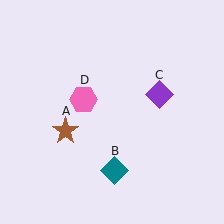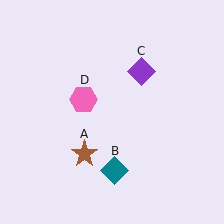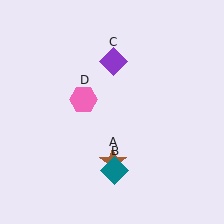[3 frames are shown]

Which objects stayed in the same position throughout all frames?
Teal diamond (object B) and pink hexagon (object D) remained stationary.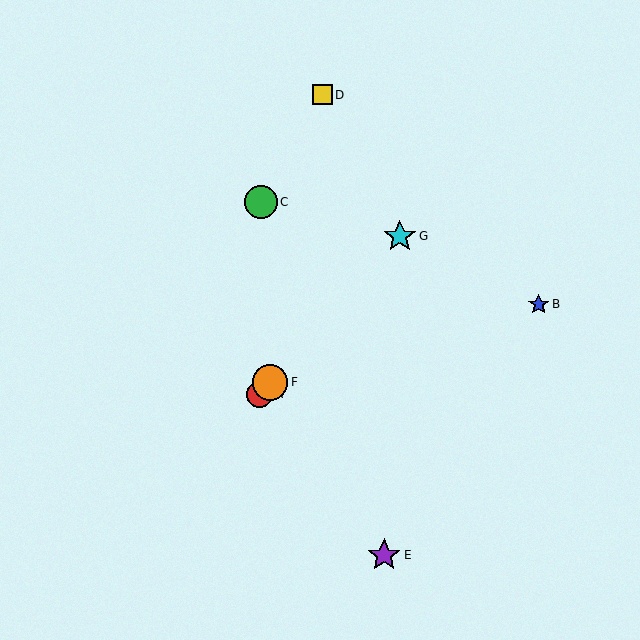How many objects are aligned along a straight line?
3 objects (A, F, G) are aligned along a straight line.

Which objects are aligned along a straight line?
Objects A, F, G are aligned along a straight line.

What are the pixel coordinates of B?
Object B is at (539, 304).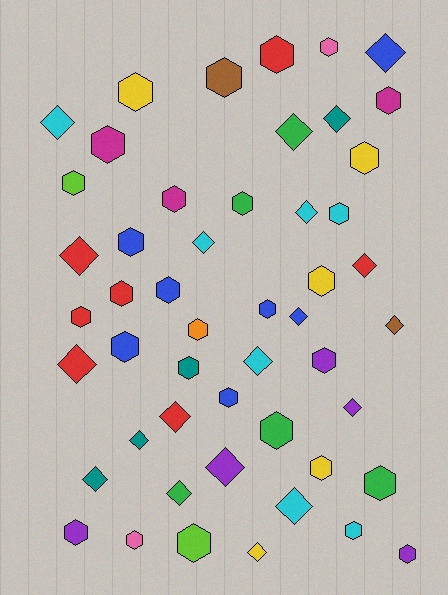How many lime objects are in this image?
There are 2 lime objects.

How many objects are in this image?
There are 50 objects.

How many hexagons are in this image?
There are 30 hexagons.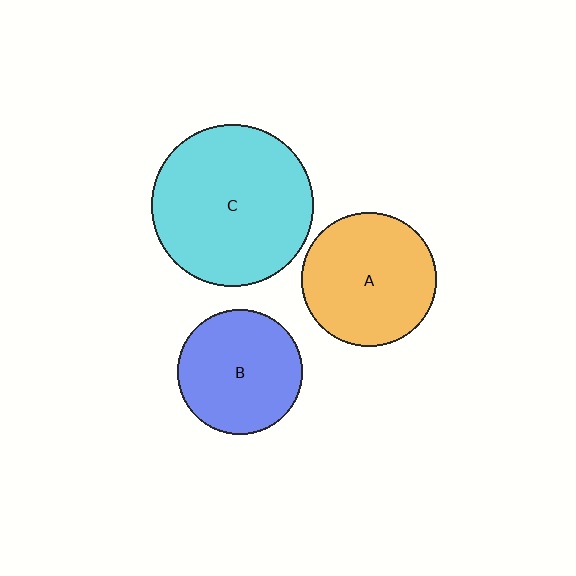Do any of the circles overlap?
No, none of the circles overlap.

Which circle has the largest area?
Circle C (cyan).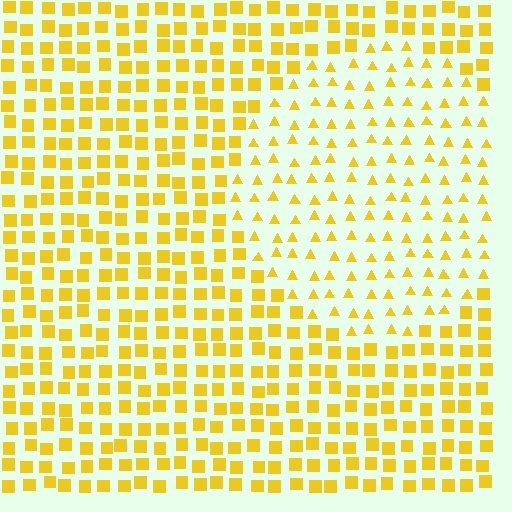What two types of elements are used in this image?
The image uses triangles inside the circle region and squares outside it.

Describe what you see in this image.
The image is filled with small yellow elements arranged in a uniform grid. A circle-shaped region contains triangles, while the surrounding area contains squares. The boundary is defined purely by the change in element shape.